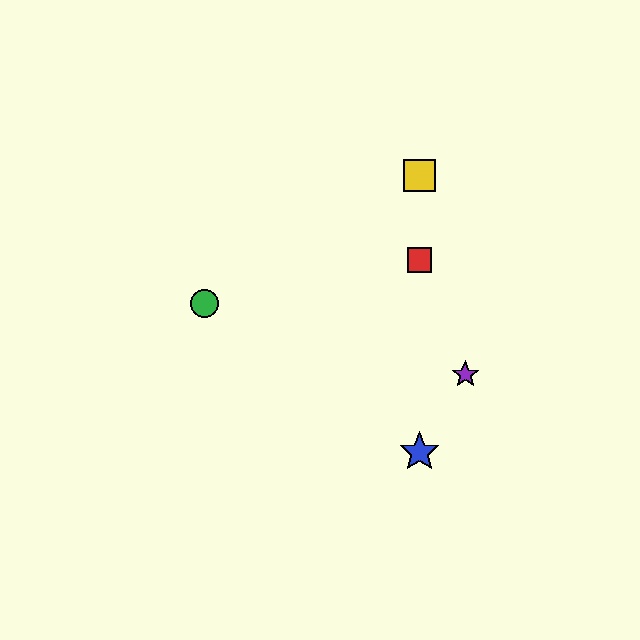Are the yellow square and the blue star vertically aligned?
Yes, both are at x≈419.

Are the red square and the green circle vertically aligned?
No, the red square is at x≈419 and the green circle is at x≈205.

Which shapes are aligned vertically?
The red square, the blue star, the yellow square are aligned vertically.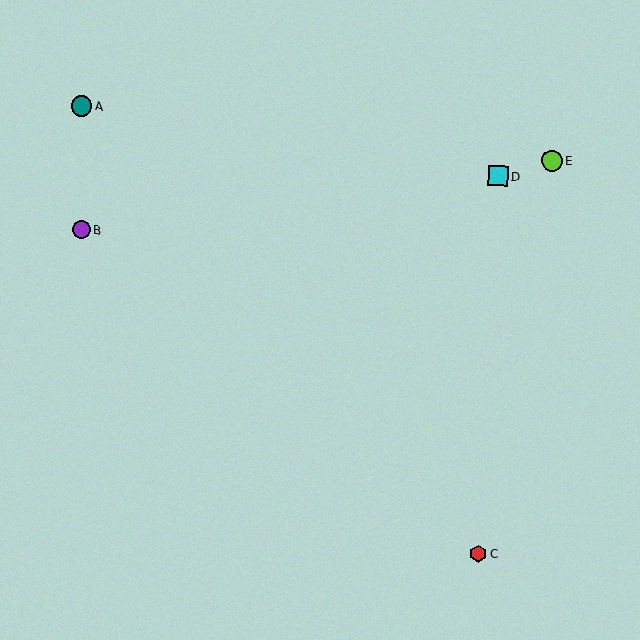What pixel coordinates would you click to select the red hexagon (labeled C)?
Click at (479, 554) to select the red hexagon C.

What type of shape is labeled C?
Shape C is a red hexagon.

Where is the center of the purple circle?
The center of the purple circle is at (82, 230).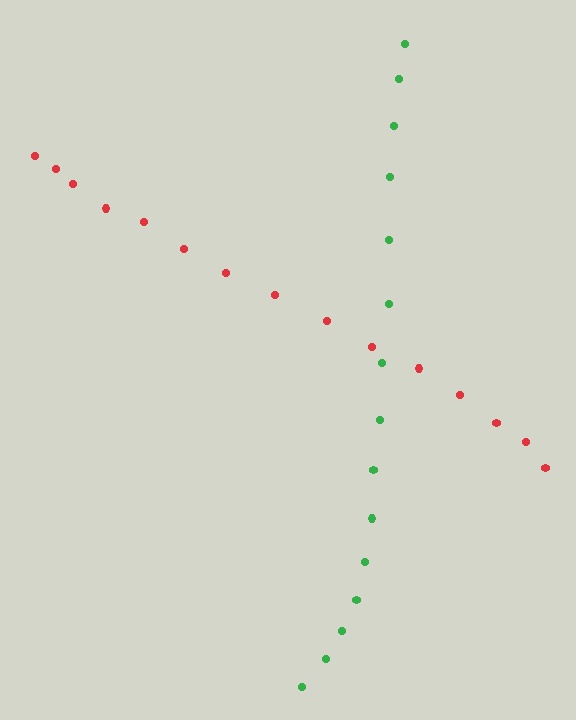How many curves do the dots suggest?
There are 2 distinct paths.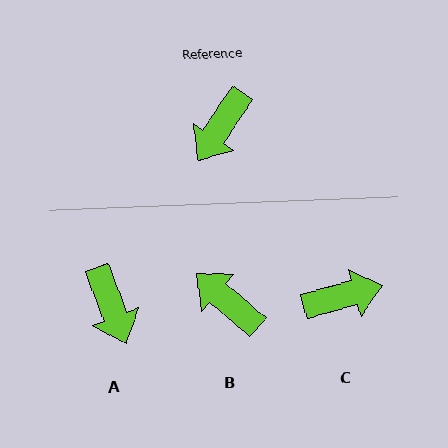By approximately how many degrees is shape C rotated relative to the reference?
Approximately 138 degrees counter-clockwise.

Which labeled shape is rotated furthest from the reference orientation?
C, about 138 degrees away.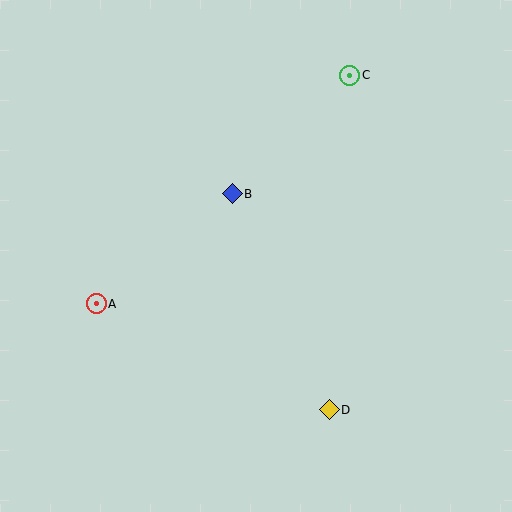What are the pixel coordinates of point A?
Point A is at (96, 304).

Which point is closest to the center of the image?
Point B at (232, 194) is closest to the center.